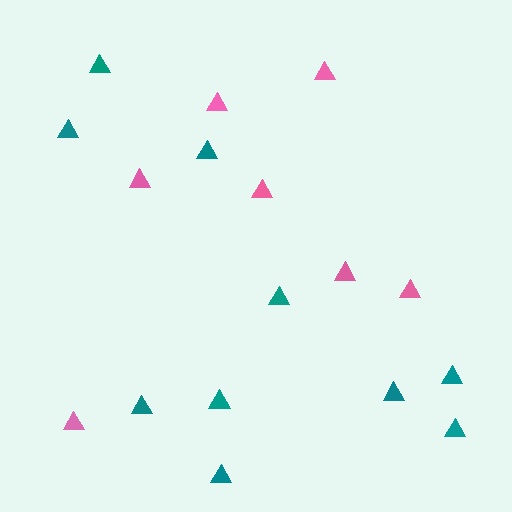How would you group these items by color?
There are 2 groups: one group of pink triangles (7) and one group of teal triangles (10).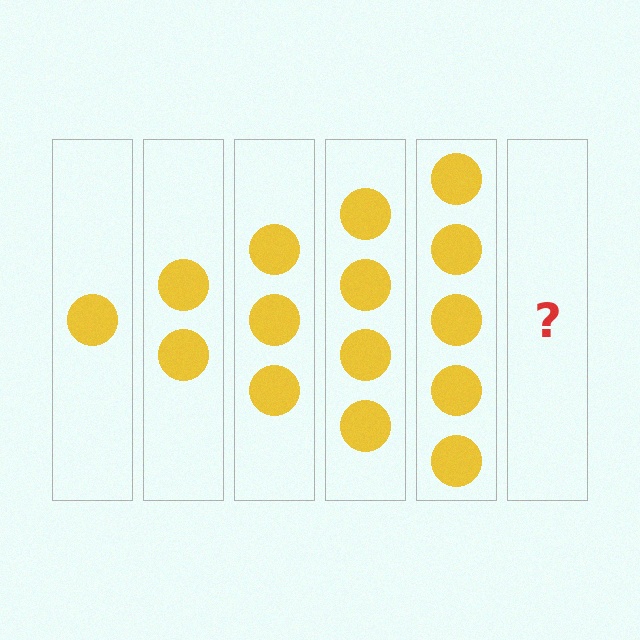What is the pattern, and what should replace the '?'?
The pattern is that each step adds one more circle. The '?' should be 6 circles.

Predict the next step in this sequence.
The next step is 6 circles.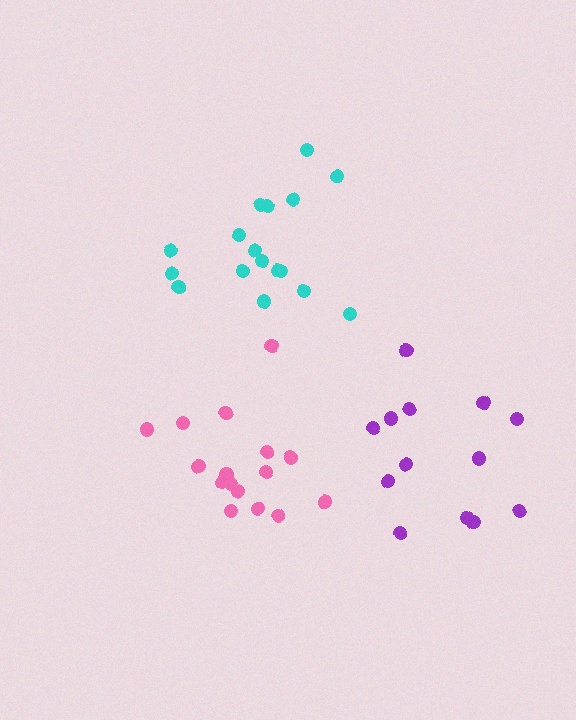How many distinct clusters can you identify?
There are 3 distinct clusters.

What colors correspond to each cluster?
The clusters are colored: purple, cyan, pink.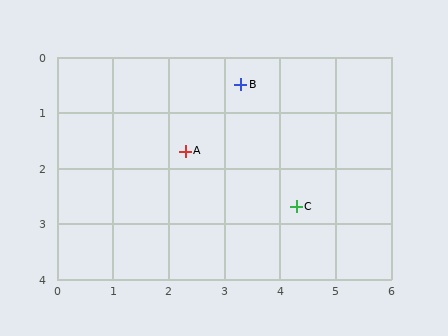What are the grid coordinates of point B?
Point B is at approximately (3.3, 0.5).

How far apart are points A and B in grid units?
Points A and B are about 1.6 grid units apart.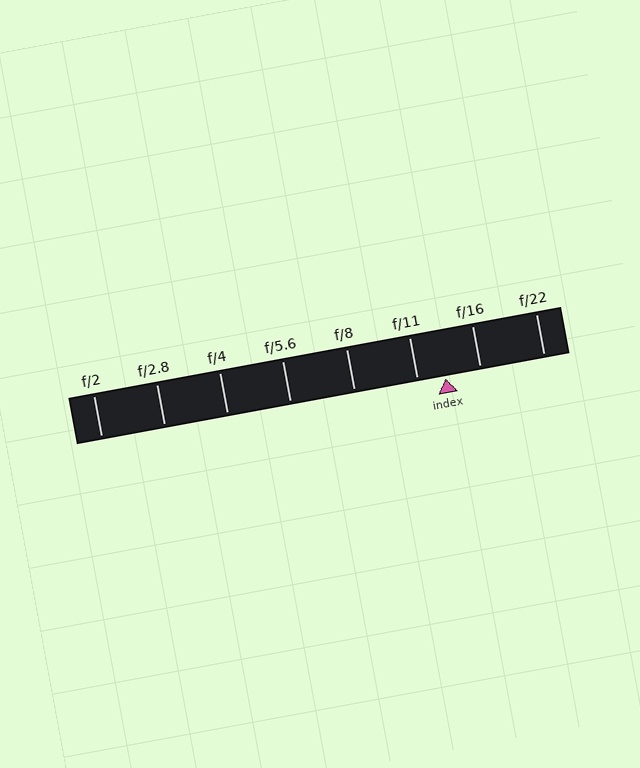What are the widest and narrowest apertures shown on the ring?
The widest aperture shown is f/2 and the narrowest is f/22.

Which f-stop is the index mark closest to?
The index mark is closest to f/11.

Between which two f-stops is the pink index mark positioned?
The index mark is between f/11 and f/16.